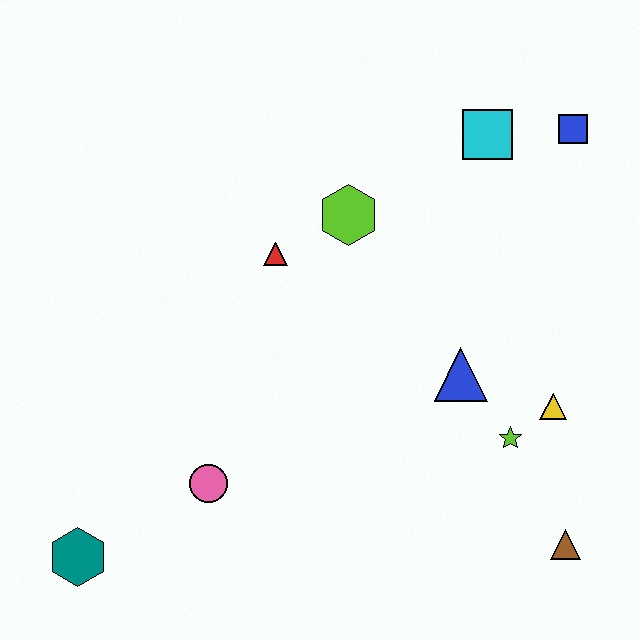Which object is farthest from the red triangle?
The brown triangle is farthest from the red triangle.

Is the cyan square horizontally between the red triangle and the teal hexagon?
No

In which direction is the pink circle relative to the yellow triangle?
The pink circle is to the left of the yellow triangle.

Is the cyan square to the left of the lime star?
Yes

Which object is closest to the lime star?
The yellow triangle is closest to the lime star.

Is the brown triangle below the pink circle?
Yes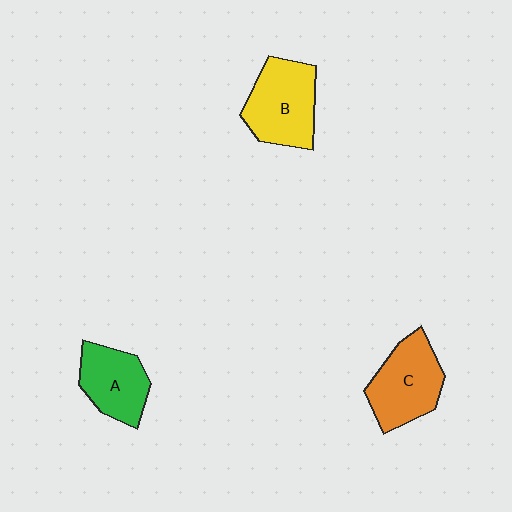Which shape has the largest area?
Shape B (yellow).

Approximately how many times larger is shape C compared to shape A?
Approximately 1.2 times.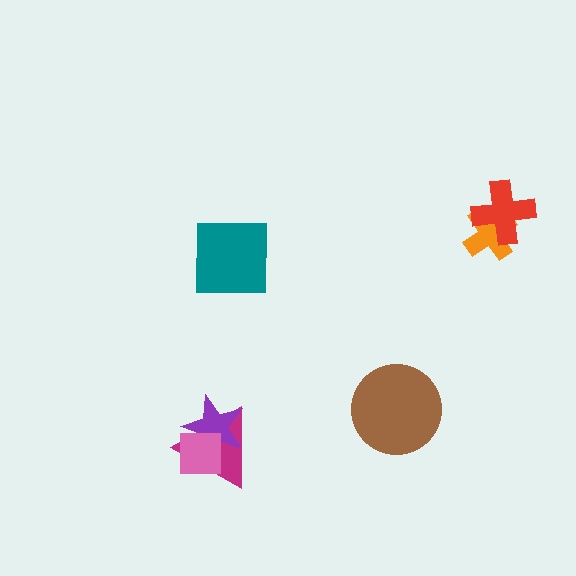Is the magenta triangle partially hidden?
Yes, it is partially covered by another shape.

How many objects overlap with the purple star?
2 objects overlap with the purple star.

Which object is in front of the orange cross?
The red cross is in front of the orange cross.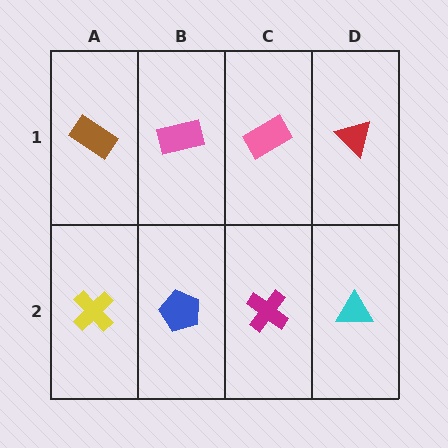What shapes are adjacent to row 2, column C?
A pink rectangle (row 1, column C), a blue pentagon (row 2, column B), a cyan triangle (row 2, column D).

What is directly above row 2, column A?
A brown rectangle.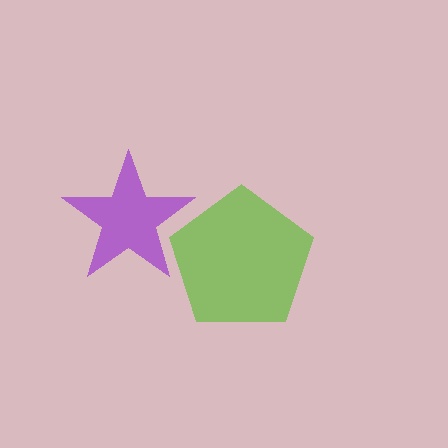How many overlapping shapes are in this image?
There are 2 overlapping shapes in the image.